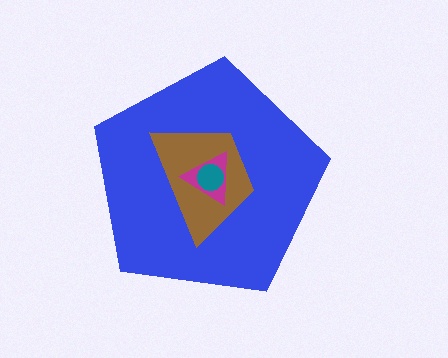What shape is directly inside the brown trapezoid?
The magenta triangle.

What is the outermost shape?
The blue pentagon.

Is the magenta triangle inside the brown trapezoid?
Yes.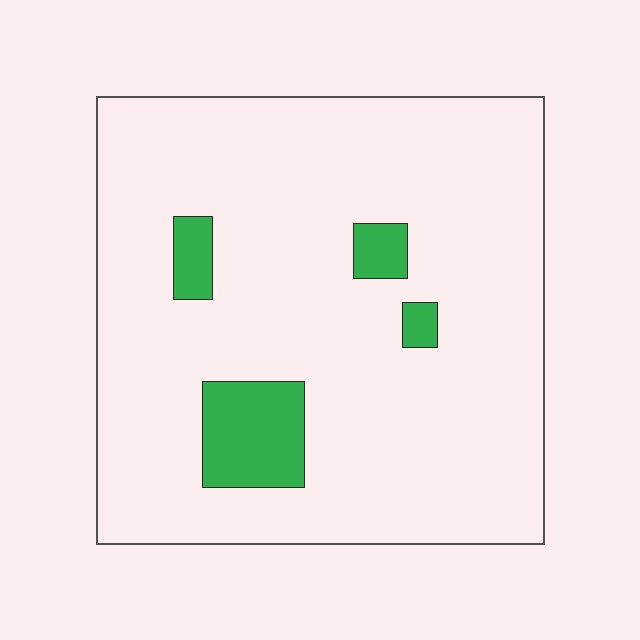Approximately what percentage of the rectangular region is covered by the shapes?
Approximately 10%.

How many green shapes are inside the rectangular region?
4.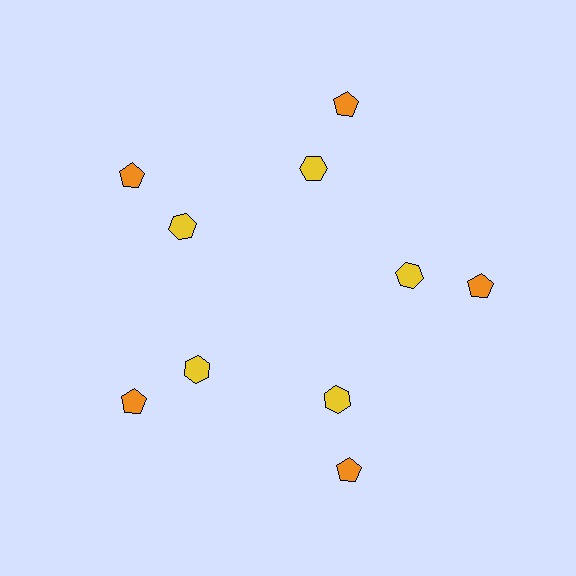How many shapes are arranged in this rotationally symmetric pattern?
There are 10 shapes, arranged in 5 groups of 2.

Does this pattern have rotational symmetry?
Yes, this pattern has 5-fold rotational symmetry. It looks the same after rotating 72 degrees around the center.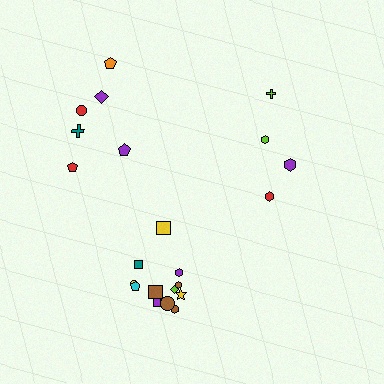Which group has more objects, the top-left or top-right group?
The top-left group.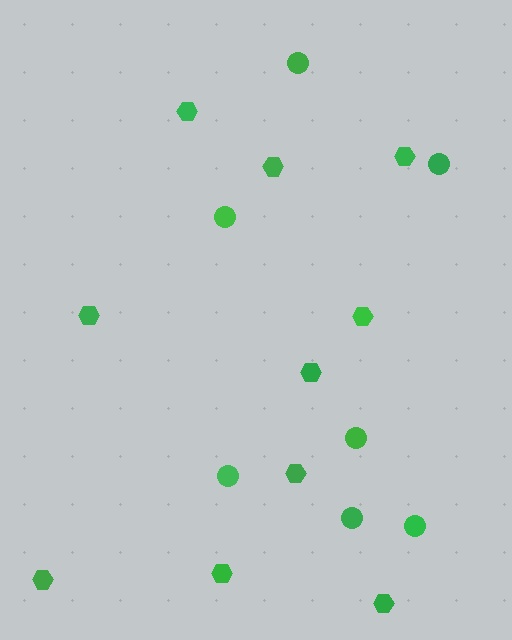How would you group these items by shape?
There are 2 groups: one group of hexagons (10) and one group of circles (7).